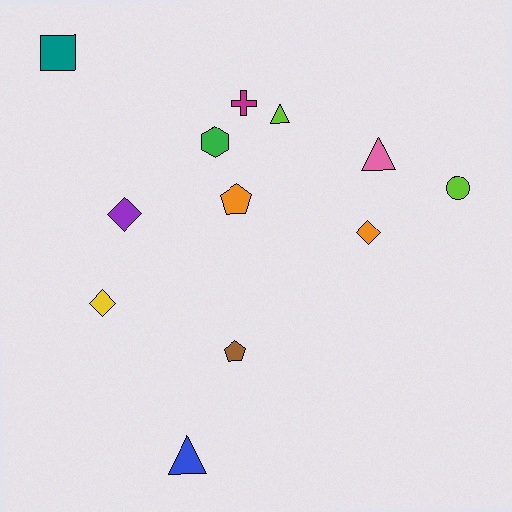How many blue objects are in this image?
There is 1 blue object.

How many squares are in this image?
There is 1 square.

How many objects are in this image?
There are 12 objects.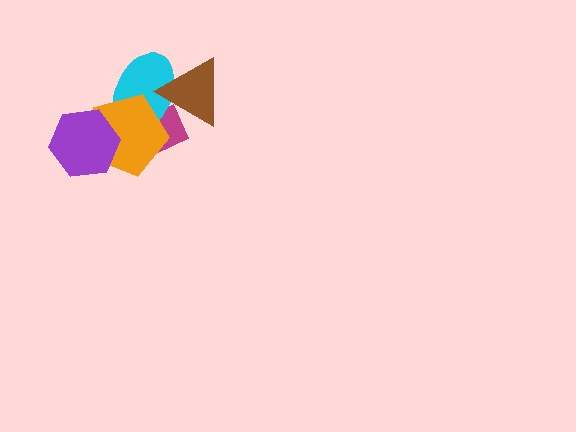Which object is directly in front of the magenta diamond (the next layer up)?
The cyan ellipse is directly in front of the magenta diamond.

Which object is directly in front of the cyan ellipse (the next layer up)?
The orange pentagon is directly in front of the cyan ellipse.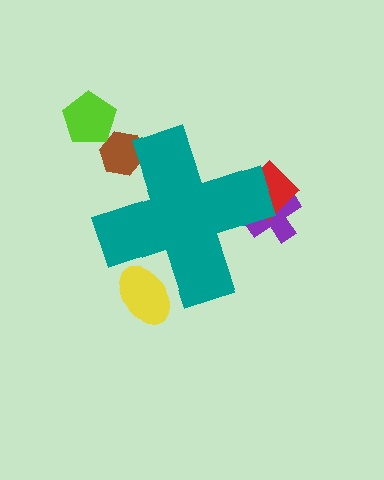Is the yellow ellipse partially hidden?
Yes, the yellow ellipse is partially hidden behind the teal cross.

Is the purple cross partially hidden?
Yes, the purple cross is partially hidden behind the teal cross.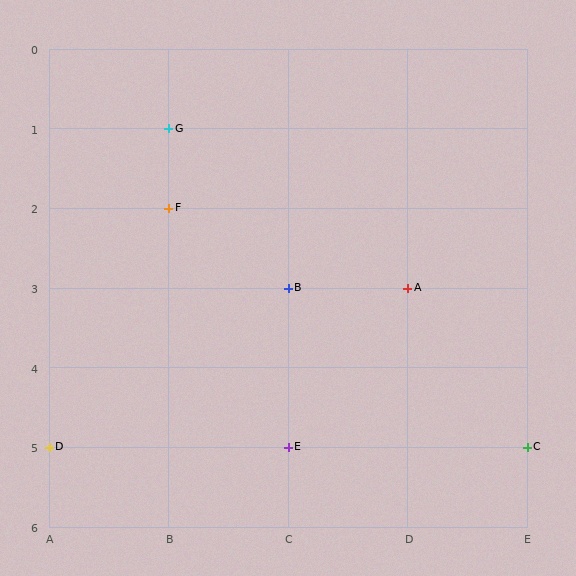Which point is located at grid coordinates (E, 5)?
Point C is at (E, 5).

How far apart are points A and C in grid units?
Points A and C are 1 column and 2 rows apart (about 2.2 grid units diagonally).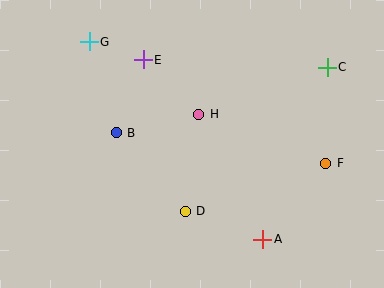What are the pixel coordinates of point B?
Point B is at (116, 133).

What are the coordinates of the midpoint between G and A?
The midpoint between G and A is at (176, 140).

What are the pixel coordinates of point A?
Point A is at (263, 239).